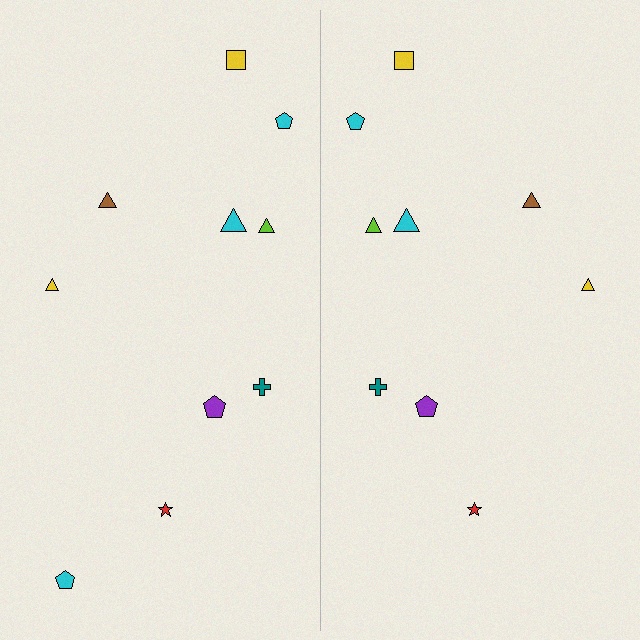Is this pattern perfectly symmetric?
No, the pattern is not perfectly symmetric. A cyan pentagon is missing from the right side.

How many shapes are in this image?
There are 19 shapes in this image.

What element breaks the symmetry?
A cyan pentagon is missing from the right side.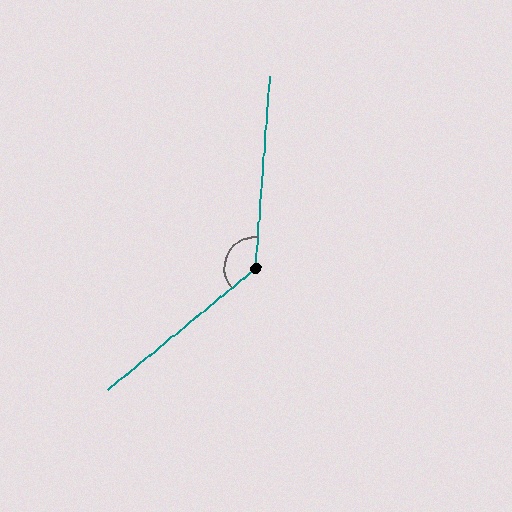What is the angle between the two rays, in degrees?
Approximately 134 degrees.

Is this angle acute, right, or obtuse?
It is obtuse.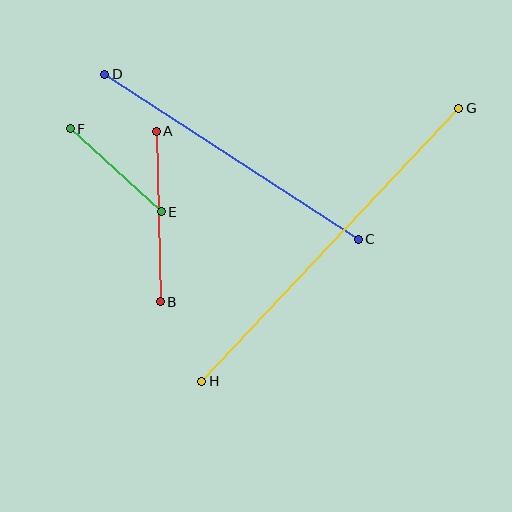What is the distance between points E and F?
The distance is approximately 123 pixels.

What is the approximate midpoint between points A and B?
The midpoint is at approximately (158, 216) pixels.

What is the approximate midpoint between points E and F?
The midpoint is at approximately (116, 170) pixels.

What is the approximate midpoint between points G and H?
The midpoint is at approximately (330, 245) pixels.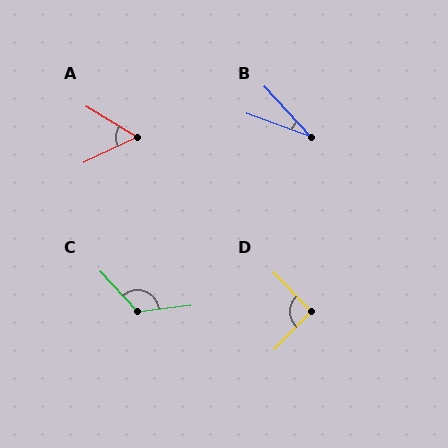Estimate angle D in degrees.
Approximately 92 degrees.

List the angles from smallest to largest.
B (27°), A (57°), D (92°), C (126°).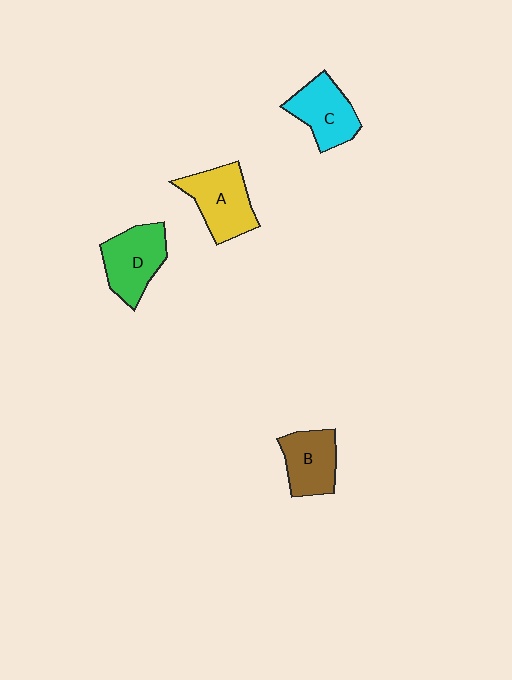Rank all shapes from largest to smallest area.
From largest to smallest: A (yellow), D (green), C (cyan), B (brown).